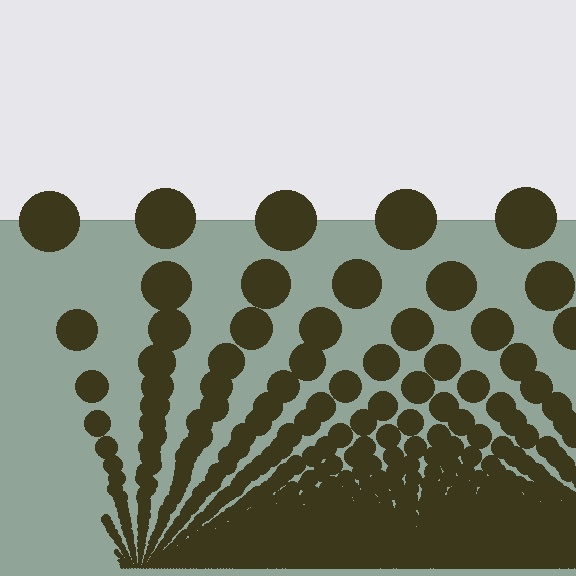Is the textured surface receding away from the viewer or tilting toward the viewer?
The surface appears to tilt toward the viewer. Texture elements get larger and sparser toward the top.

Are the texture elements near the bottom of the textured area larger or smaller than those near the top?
Smaller. The gradient is inverted — elements near the bottom are smaller and denser.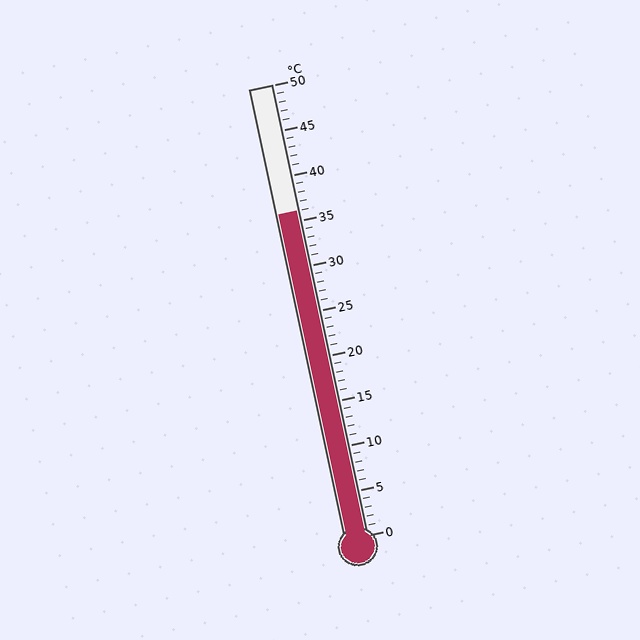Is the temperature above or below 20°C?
The temperature is above 20°C.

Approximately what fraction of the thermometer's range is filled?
The thermometer is filled to approximately 70% of its range.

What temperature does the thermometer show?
The thermometer shows approximately 36°C.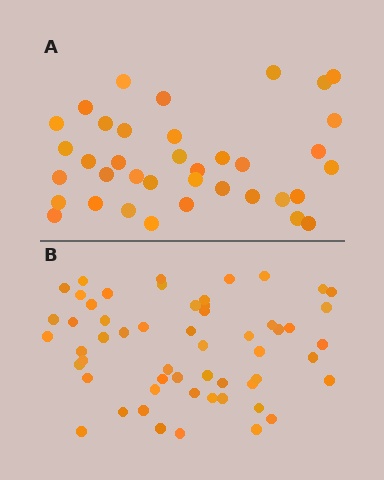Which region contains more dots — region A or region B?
Region B (the bottom region) has more dots.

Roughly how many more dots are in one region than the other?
Region B has approximately 20 more dots than region A.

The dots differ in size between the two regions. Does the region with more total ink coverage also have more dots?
No. Region A has more total ink coverage because its dots are larger, but region B actually contains more individual dots. Total area can be misleading — the number of items is what matters here.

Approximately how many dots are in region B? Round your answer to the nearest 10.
About 60 dots. (The exact count is 56, which rounds to 60.)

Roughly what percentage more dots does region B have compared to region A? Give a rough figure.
About 50% more.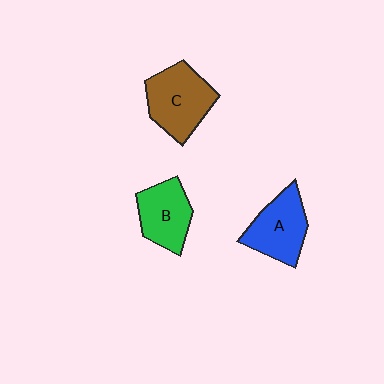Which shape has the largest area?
Shape C (brown).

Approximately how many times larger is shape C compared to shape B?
Approximately 1.2 times.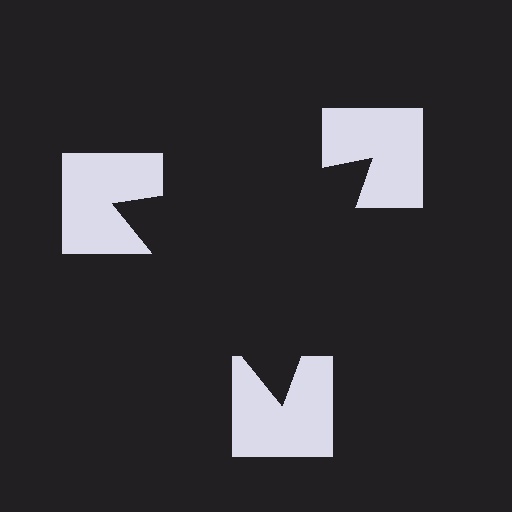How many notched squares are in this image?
There are 3 — one at each vertex of the illusory triangle.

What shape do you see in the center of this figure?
An illusory triangle — its edges are inferred from the aligned wedge cuts in the notched squares, not physically drawn.